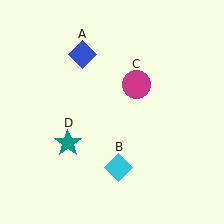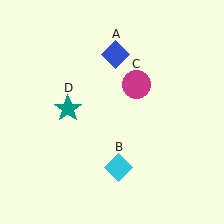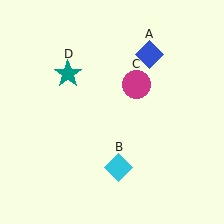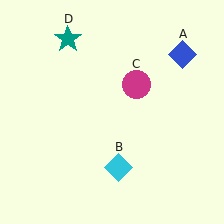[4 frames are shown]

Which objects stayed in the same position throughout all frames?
Cyan diamond (object B) and magenta circle (object C) remained stationary.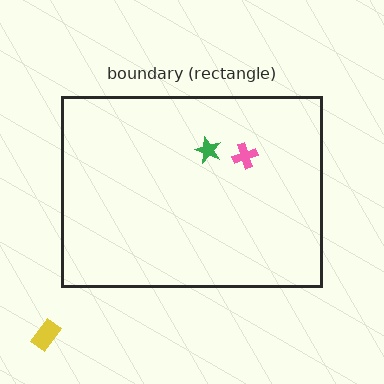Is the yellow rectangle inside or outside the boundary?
Outside.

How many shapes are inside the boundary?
2 inside, 1 outside.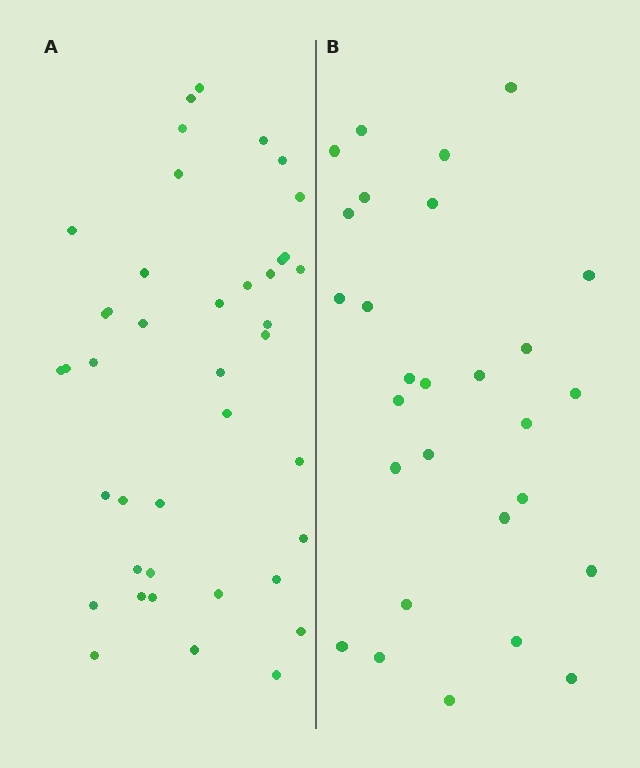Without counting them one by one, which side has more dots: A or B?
Region A (the left region) has more dots.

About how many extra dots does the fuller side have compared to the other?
Region A has approximately 15 more dots than region B.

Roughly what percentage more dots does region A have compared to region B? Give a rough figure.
About 45% more.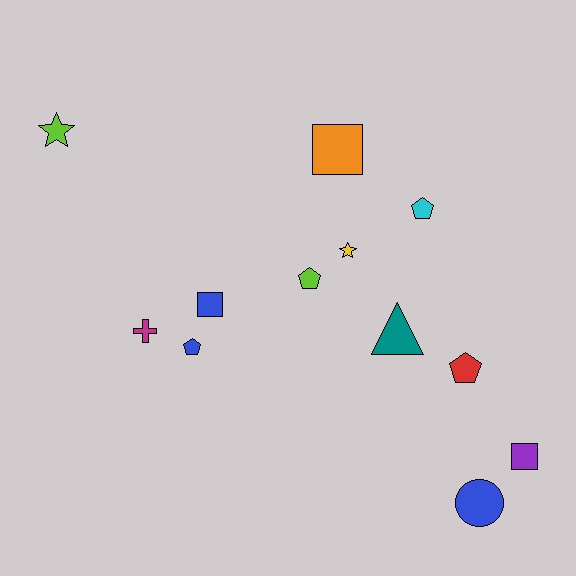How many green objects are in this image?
There are no green objects.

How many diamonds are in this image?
There are no diamonds.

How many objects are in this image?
There are 12 objects.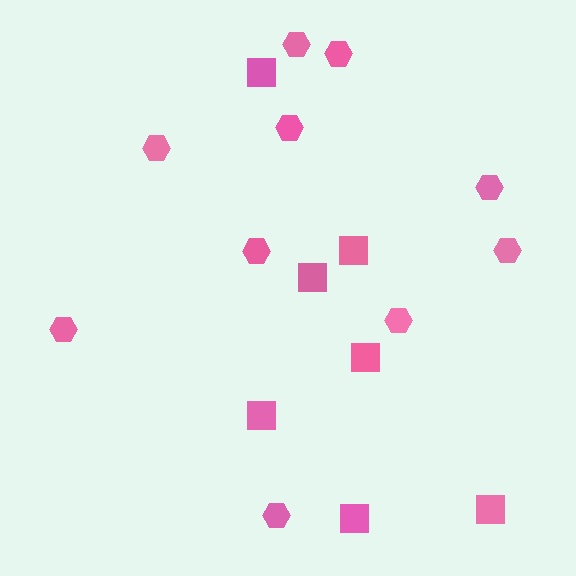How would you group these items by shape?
There are 2 groups: one group of hexagons (10) and one group of squares (7).